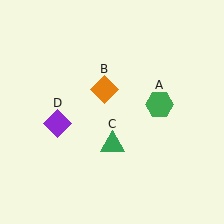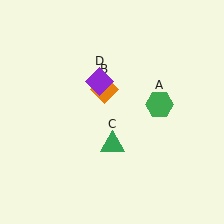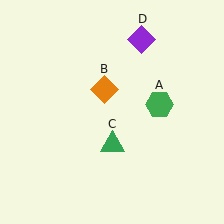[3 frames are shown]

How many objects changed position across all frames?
1 object changed position: purple diamond (object D).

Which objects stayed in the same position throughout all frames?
Green hexagon (object A) and orange diamond (object B) and green triangle (object C) remained stationary.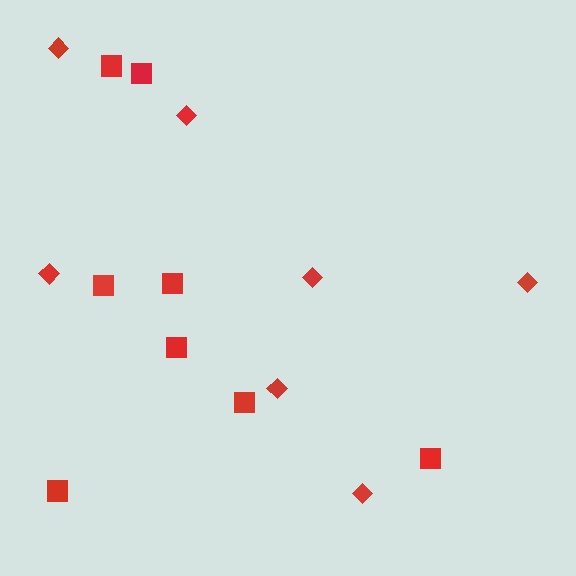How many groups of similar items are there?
There are 2 groups: one group of squares (8) and one group of diamonds (7).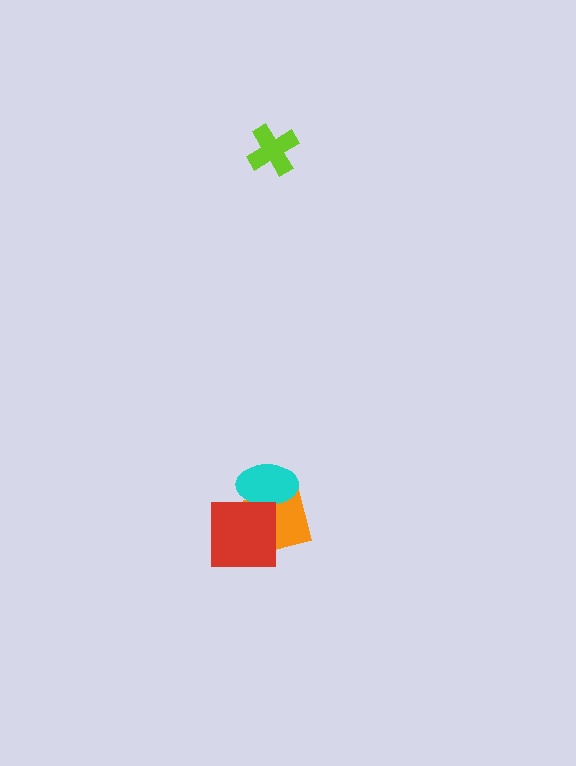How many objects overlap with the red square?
2 objects overlap with the red square.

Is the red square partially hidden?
No, no other shape covers it.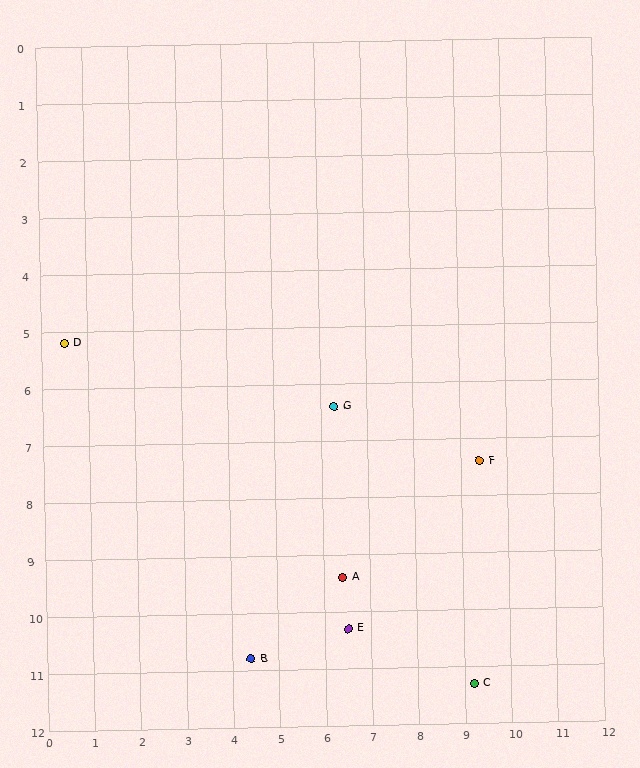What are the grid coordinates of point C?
Point C is at approximately (9.2, 11.3).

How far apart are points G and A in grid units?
Points G and A are about 3.0 grid units apart.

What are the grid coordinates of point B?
Point B is at approximately (4.4, 10.8).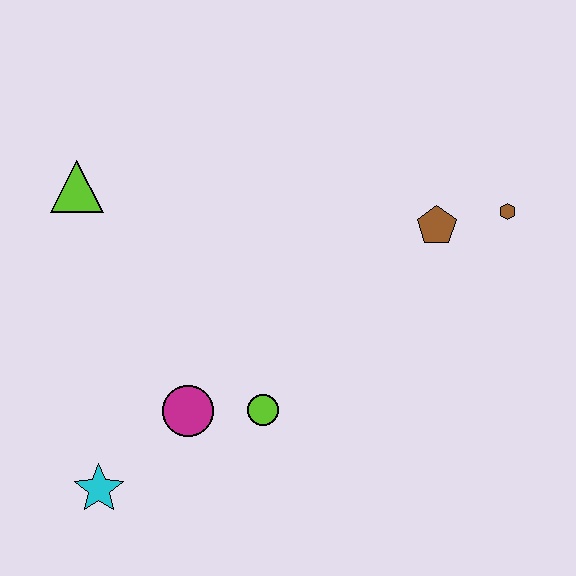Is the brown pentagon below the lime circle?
No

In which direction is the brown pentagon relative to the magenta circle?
The brown pentagon is to the right of the magenta circle.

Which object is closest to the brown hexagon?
The brown pentagon is closest to the brown hexagon.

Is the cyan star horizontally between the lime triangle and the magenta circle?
Yes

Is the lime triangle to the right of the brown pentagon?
No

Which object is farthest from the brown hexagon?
The cyan star is farthest from the brown hexagon.